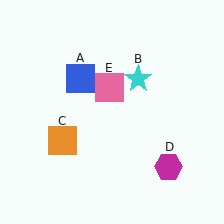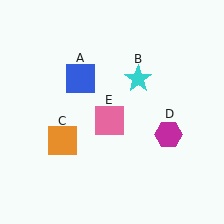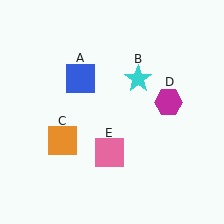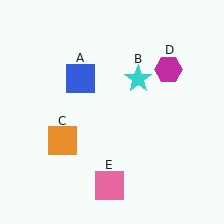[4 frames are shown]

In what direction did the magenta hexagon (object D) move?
The magenta hexagon (object D) moved up.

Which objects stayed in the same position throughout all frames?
Blue square (object A) and cyan star (object B) and orange square (object C) remained stationary.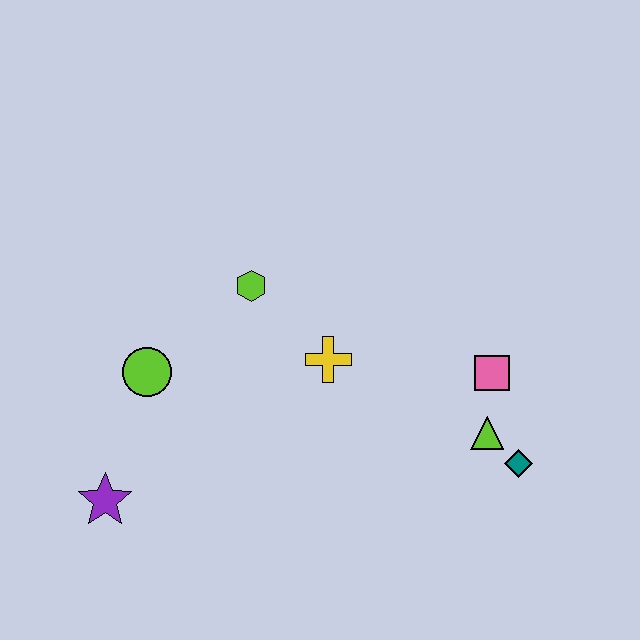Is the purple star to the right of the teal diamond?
No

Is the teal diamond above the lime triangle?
No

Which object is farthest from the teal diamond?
The purple star is farthest from the teal diamond.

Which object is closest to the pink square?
The lime triangle is closest to the pink square.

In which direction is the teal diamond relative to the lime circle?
The teal diamond is to the right of the lime circle.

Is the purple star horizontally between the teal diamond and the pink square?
No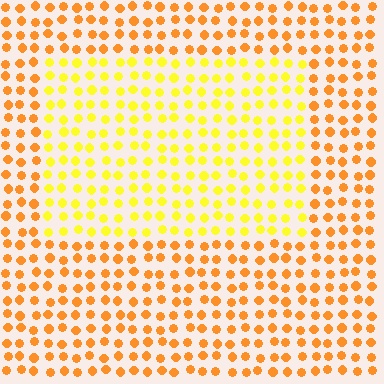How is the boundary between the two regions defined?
The boundary is defined purely by a slight shift in hue (about 31 degrees). Spacing, size, and orientation are identical on both sides.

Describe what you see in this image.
The image is filled with small orange elements in a uniform arrangement. A rectangle-shaped region is visible where the elements are tinted to a slightly different hue, forming a subtle color boundary.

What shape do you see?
I see a rectangle.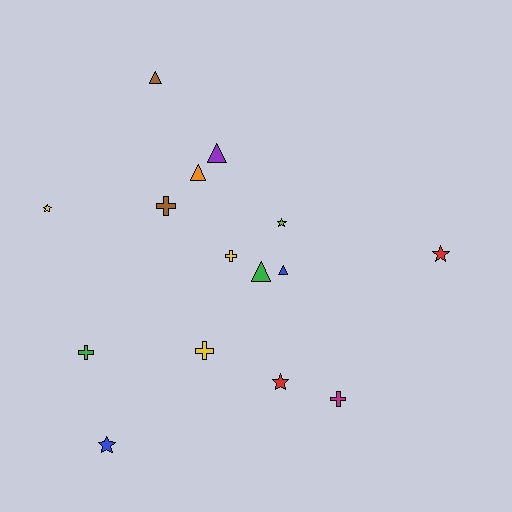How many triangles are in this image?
There are 5 triangles.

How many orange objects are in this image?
There is 1 orange object.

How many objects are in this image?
There are 15 objects.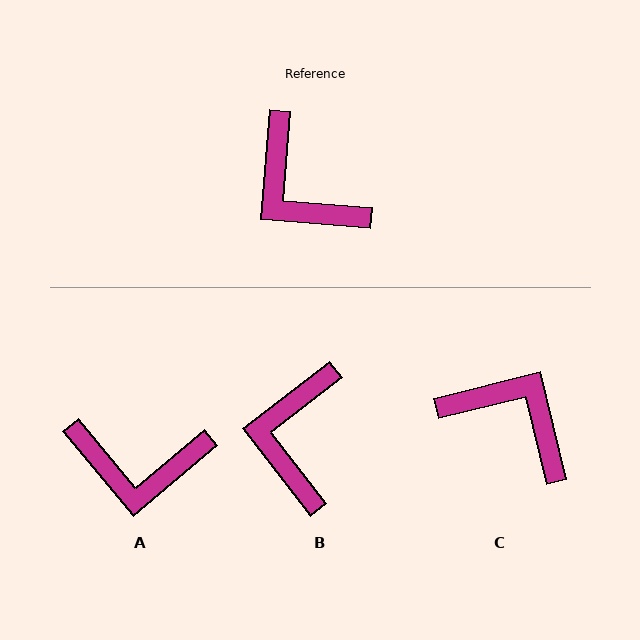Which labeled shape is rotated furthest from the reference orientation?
C, about 162 degrees away.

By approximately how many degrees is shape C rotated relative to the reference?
Approximately 162 degrees clockwise.